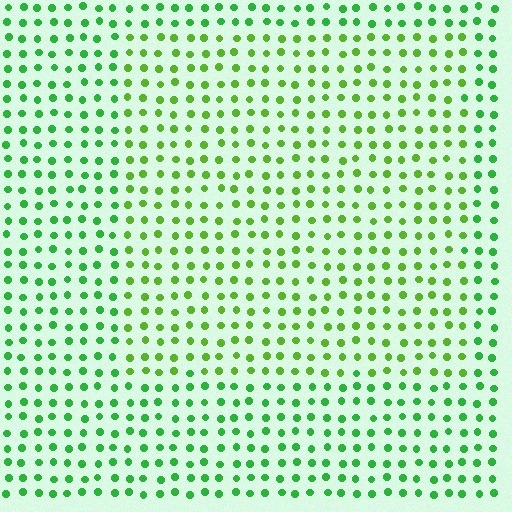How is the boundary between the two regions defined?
The boundary is defined purely by a slight shift in hue (about 27 degrees). Spacing, size, and orientation are identical on both sides.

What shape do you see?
I see a rectangle.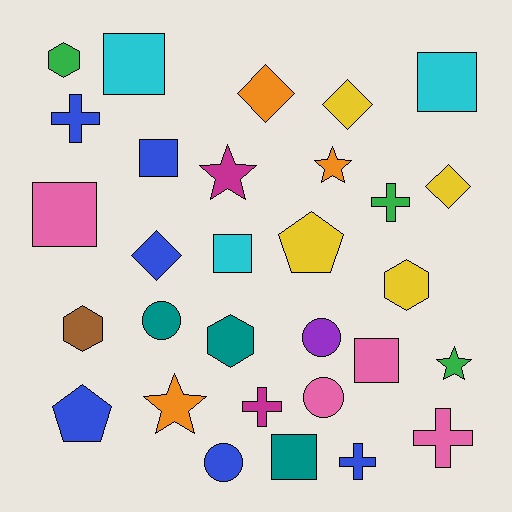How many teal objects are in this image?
There are 3 teal objects.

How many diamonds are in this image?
There are 4 diamonds.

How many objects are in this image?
There are 30 objects.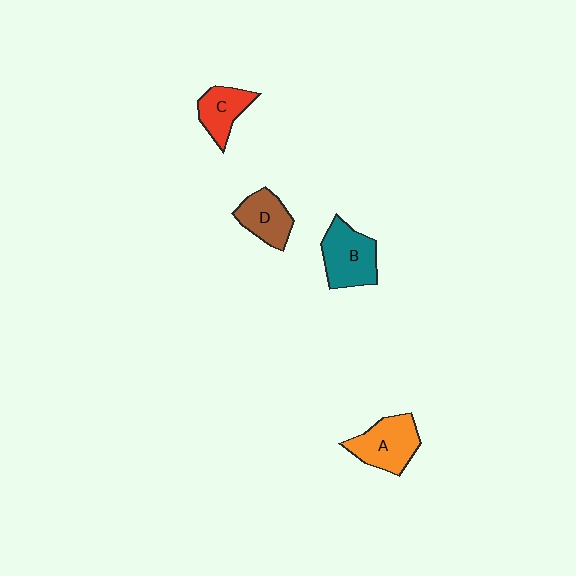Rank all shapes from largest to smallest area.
From largest to smallest: B (teal), A (orange), D (brown), C (red).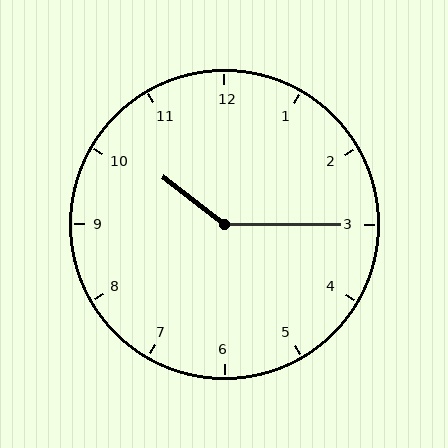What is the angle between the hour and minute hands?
Approximately 142 degrees.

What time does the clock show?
10:15.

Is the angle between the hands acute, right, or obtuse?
It is obtuse.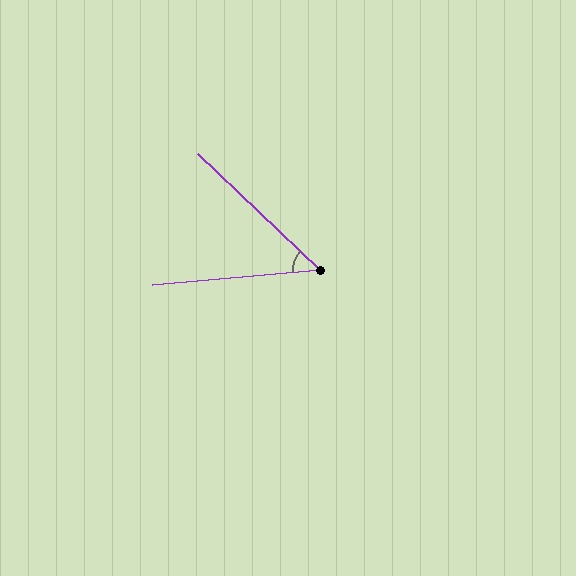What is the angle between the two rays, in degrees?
Approximately 49 degrees.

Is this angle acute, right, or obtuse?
It is acute.